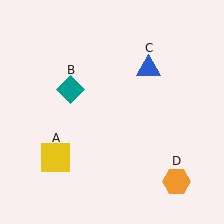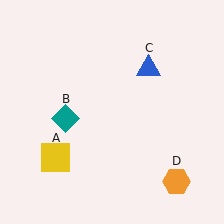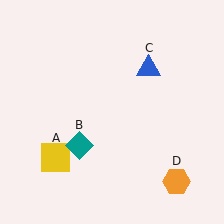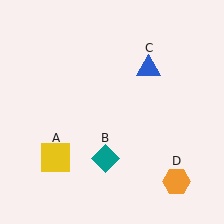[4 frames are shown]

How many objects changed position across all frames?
1 object changed position: teal diamond (object B).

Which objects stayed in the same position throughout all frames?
Yellow square (object A) and blue triangle (object C) and orange hexagon (object D) remained stationary.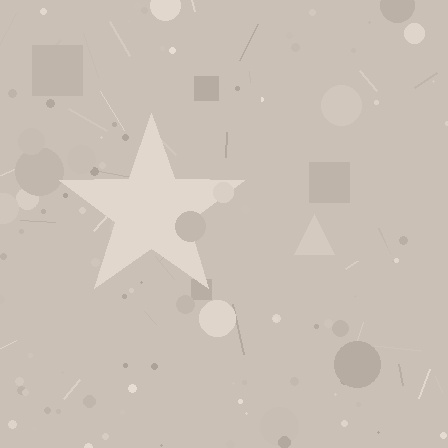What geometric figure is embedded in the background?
A star is embedded in the background.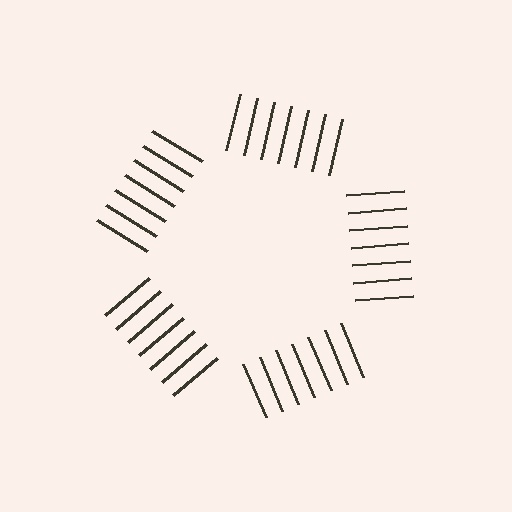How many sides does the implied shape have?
5 sides — the line-ends trace a pentagon.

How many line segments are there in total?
35 — 7 along each of the 5 edges.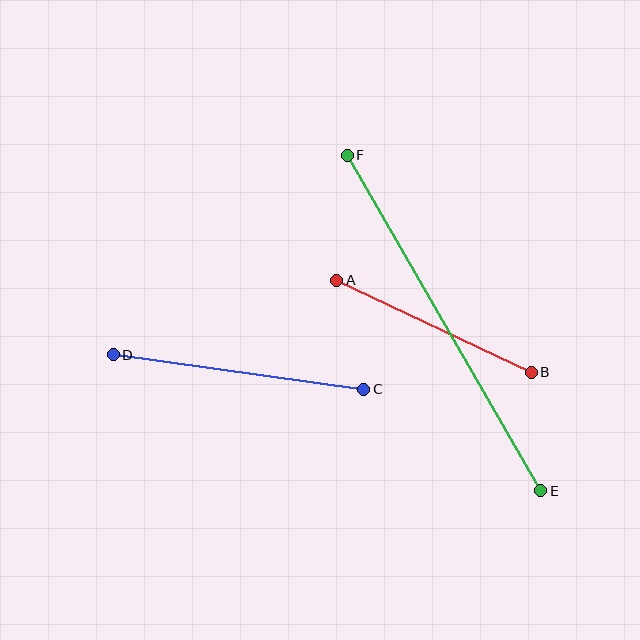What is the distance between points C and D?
The distance is approximately 253 pixels.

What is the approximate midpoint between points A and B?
The midpoint is at approximately (434, 326) pixels.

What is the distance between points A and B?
The distance is approximately 215 pixels.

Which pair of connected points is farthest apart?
Points E and F are farthest apart.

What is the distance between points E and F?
The distance is approximately 387 pixels.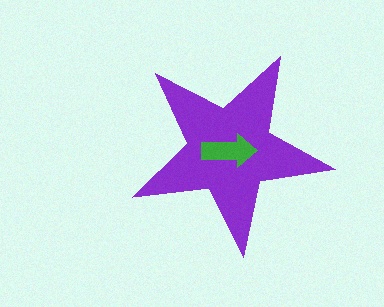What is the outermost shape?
The purple star.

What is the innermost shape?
The green arrow.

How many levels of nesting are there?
2.